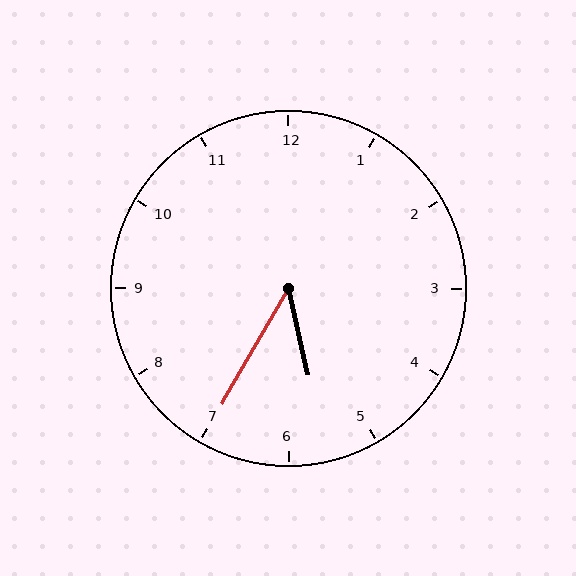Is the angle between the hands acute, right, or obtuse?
It is acute.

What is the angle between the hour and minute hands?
Approximately 42 degrees.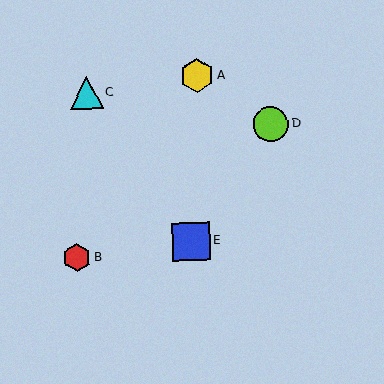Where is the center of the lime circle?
The center of the lime circle is at (271, 124).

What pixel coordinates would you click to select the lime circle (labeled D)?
Click at (271, 124) to select the lime circle D.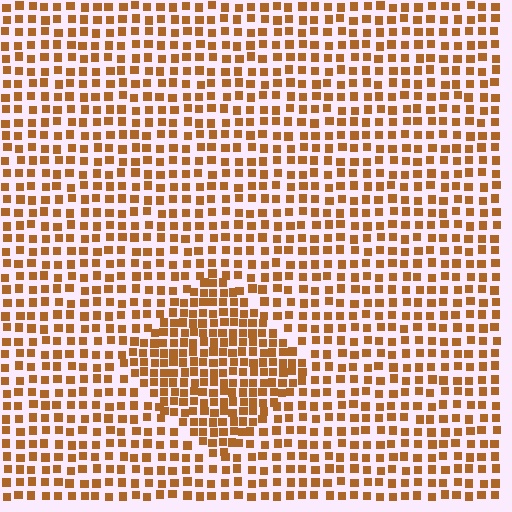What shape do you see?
I see a diamond.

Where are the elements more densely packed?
The elements are more densely packed inside the diamond boundary.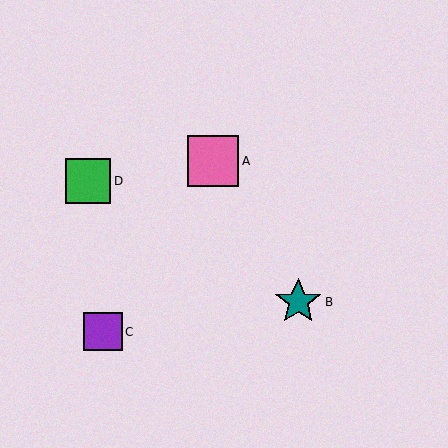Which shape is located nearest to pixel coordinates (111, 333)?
The purple square (labeled C) at (103, 332) is nearest to that location.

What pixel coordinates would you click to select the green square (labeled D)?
Click at (88, 181) to select the green square D.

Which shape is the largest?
The pink square (labeled A) is the largest.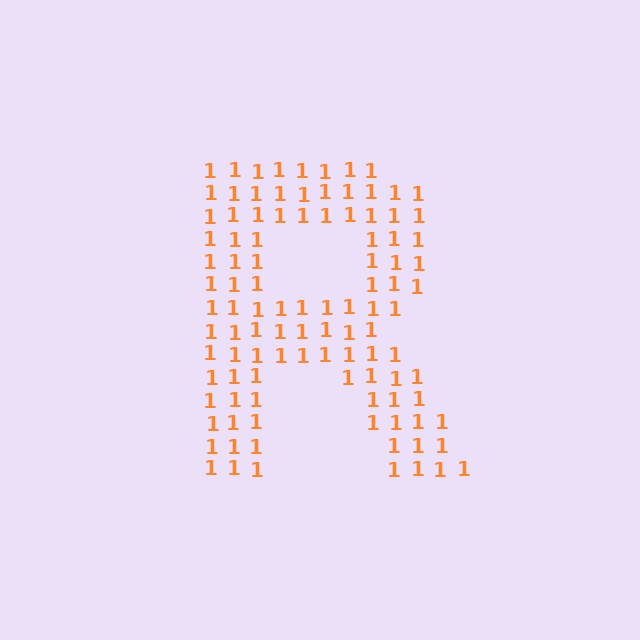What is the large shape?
The large shape is the letter R.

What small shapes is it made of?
It is made of small digit 1's.